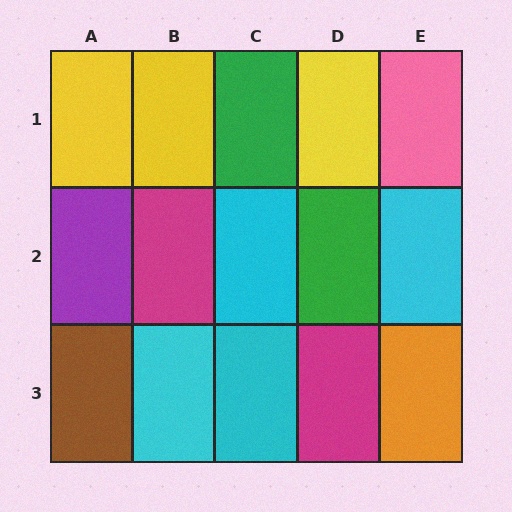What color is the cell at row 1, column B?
Yellow.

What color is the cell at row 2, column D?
Green.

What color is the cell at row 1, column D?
Yellow.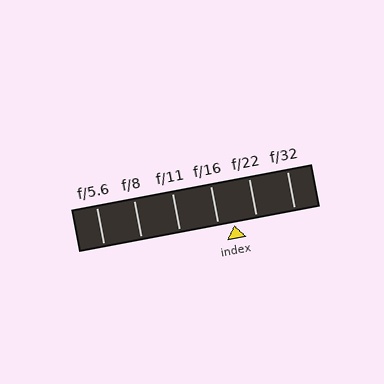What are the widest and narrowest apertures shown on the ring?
The widest aperture shown is f/5.6 and the narrowest is f/32.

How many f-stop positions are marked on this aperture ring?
There are 6 f-stop positions marked.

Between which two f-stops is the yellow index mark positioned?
The index mark is between f/16 and f/22.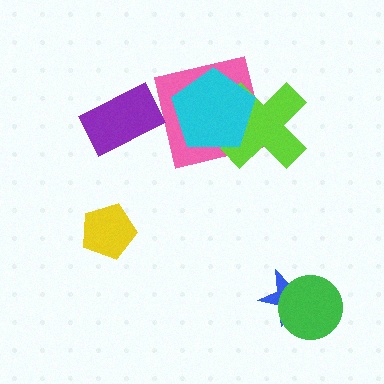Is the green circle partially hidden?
No, no other shape covers it.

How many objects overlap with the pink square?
2 objects overlap with the pink square.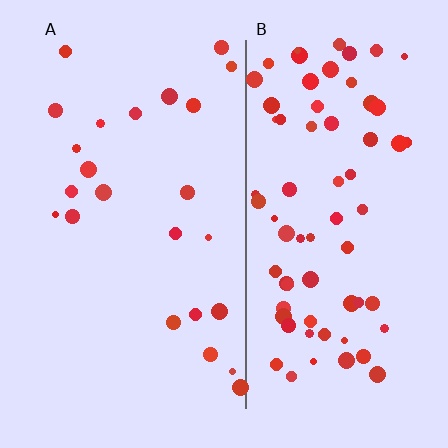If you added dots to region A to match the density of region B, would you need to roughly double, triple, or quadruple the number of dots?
Approximately triple.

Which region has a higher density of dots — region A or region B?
B (the right).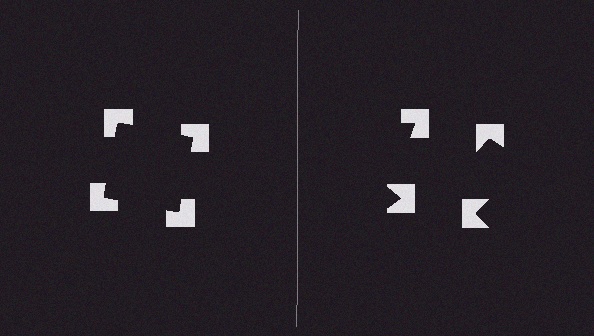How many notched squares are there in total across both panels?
8 — 4 on each side.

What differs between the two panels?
The notched squares are positioned identically on both sides; only the wedge orientations differ. On the left they align to a square; on the right they are misaligned.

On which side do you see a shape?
An illusory square appears on the left side. On the right side the wedge cuts are rotated, so no coherent shape forms.